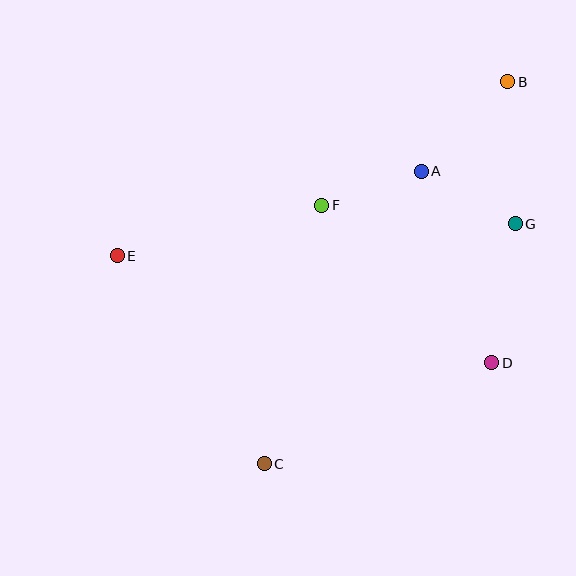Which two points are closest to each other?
Points A and F are closest to each other.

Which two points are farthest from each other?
Points B and C are farthest from each other.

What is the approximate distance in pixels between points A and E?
The distance between A and E is approximately 316 pixels.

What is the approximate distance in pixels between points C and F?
The distance between C and F is approximately 265 pixels.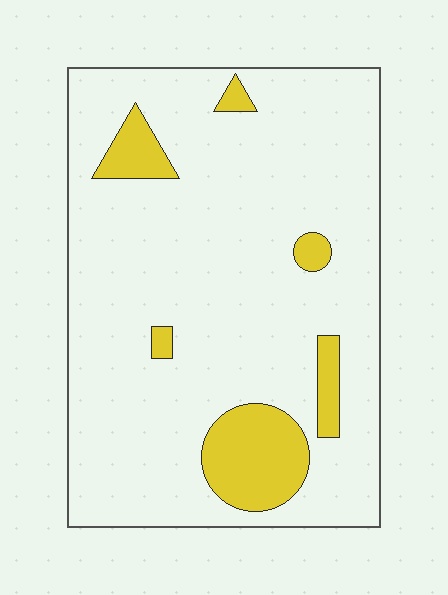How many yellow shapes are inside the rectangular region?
6.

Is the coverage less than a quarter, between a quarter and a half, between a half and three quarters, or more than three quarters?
Less than a quarter.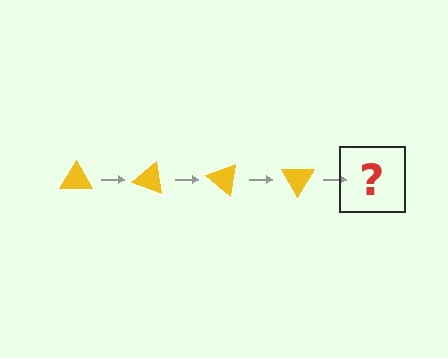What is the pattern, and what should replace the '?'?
The pattern is that the triangle rotates 20 degrees each step. The '?' should be a yellow triangle rotated 80 degrees.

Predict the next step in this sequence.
The next step is a yellow triangle rotated 80 degrees.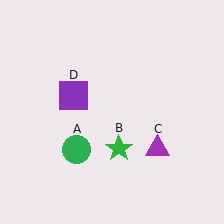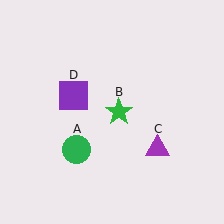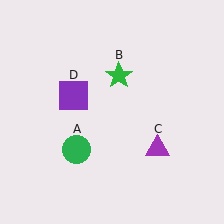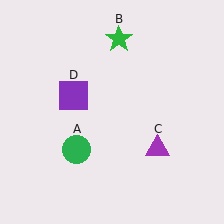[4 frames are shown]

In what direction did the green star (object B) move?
The green star (object B) moved up.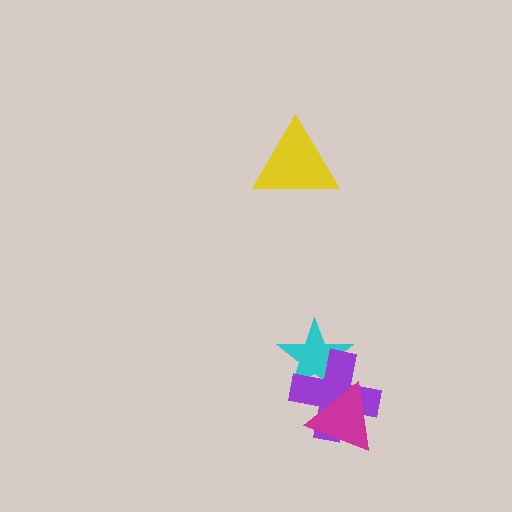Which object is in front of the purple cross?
The magenta triangle is in front of the purple cross.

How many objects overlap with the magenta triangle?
2 objects overlap with the magenta triangle.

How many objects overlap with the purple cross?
2 objects overlap with the purple cross.